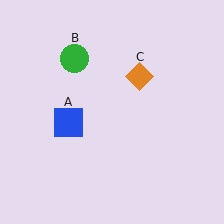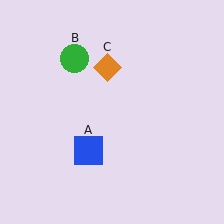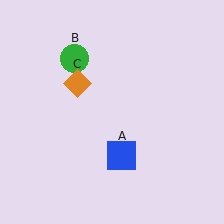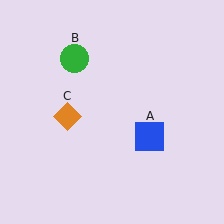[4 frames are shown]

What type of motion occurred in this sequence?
The blue square (object A), orange diamond (object C) rotated counterclockwise around the center of the scene.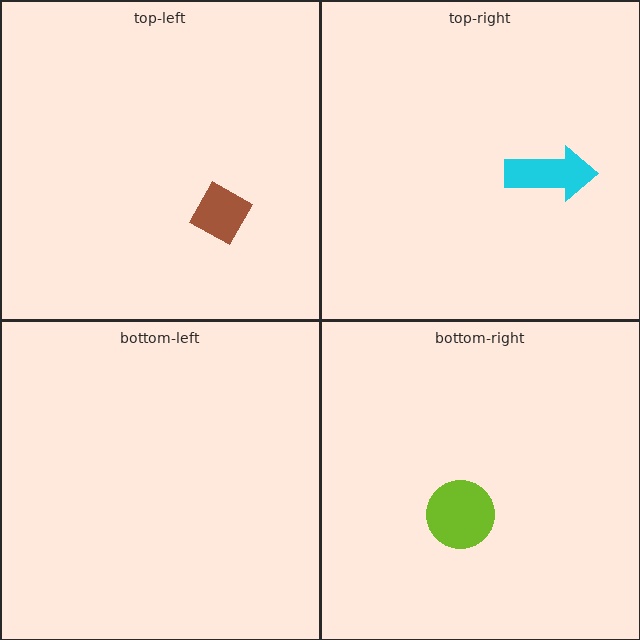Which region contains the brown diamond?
The top-left region.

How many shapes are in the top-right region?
1.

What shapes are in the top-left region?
The brown diamond.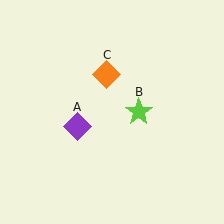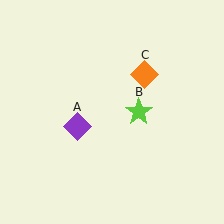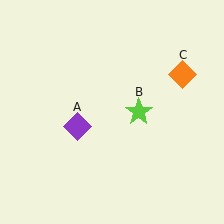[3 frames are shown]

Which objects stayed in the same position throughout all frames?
Purple diamond (object A) and lime star (object B) remained stationary.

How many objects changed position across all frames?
1 object changed position: orange diamond (object C).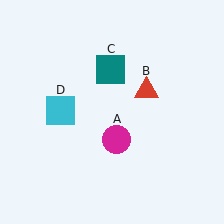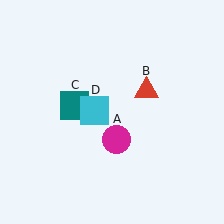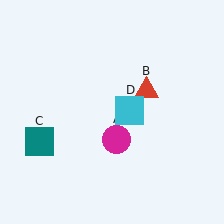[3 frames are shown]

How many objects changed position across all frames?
2 objects changed position: teal square (object C), cyan square (object D).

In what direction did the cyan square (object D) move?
The cyan square (object D) moved right.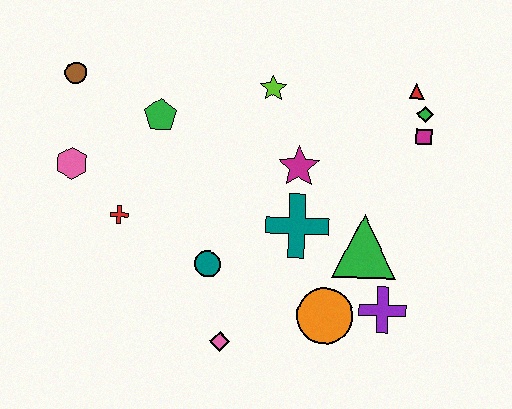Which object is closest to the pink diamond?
The teal circle is closest to the pink diamond.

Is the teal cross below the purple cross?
No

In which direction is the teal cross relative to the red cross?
The teal cross is to the right of the red cross.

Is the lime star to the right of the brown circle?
Yes